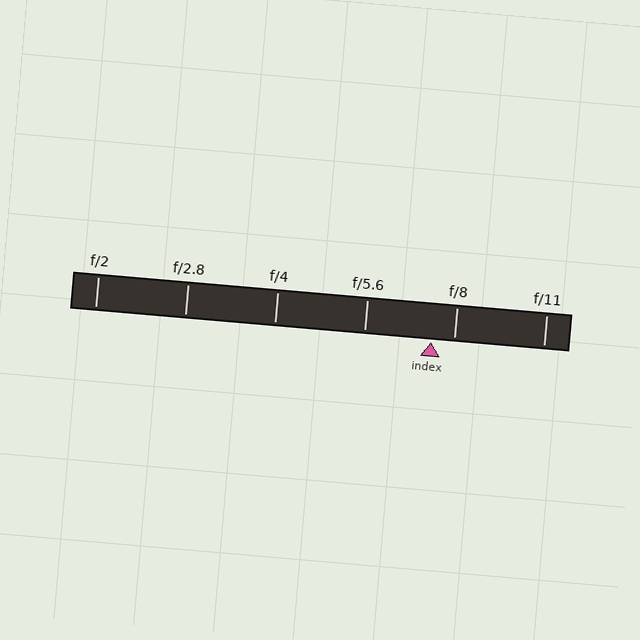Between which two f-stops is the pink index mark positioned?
The index mark is between f/5.6 and f/8.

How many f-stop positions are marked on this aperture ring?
There are 6 f-stop positions marked.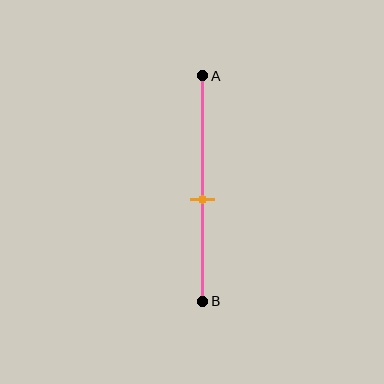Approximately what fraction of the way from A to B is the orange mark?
The orange mark is approximately 55% of the way from A to B.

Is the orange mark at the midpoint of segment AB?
No, the mark is at about 55% from A, not at the 50% midpoint.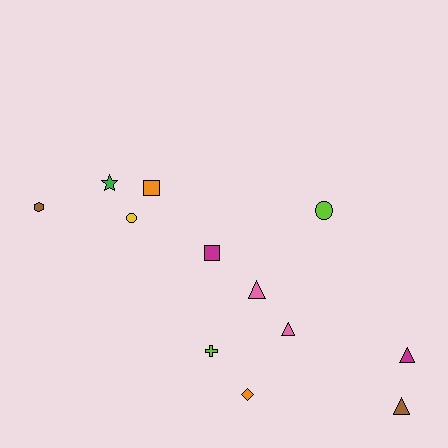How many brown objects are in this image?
There are 2 brown objects.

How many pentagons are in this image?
There are no pentagons.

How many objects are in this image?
There are 12 objects.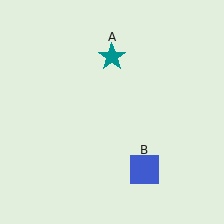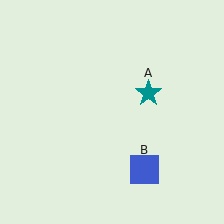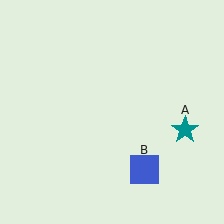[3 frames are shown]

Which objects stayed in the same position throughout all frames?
Blue square (object B) remained stationary.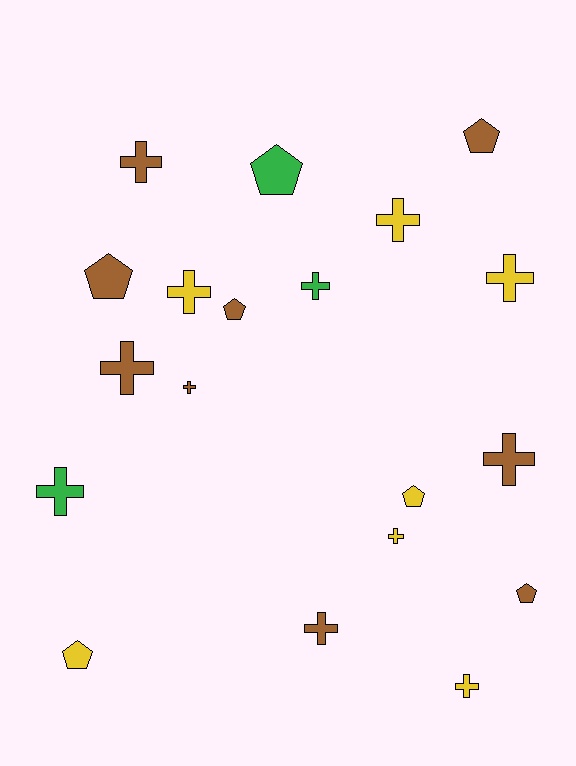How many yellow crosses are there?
There are 5 yellow crosses.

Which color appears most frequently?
Brown, with 9 objects.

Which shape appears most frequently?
Cross, with 12 objects.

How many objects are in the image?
There are 19 objects.